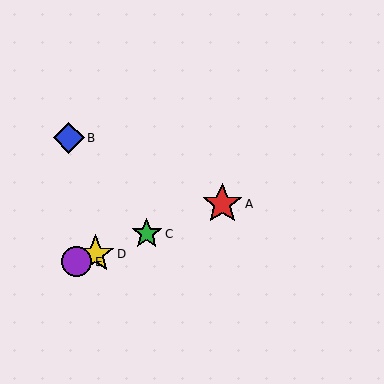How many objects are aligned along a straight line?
4 objects (A, C, D, E) are aligned along a straight line.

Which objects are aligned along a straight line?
Objects A, C, D, E are aligned along a straight line.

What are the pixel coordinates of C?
Object C is at (147, 234).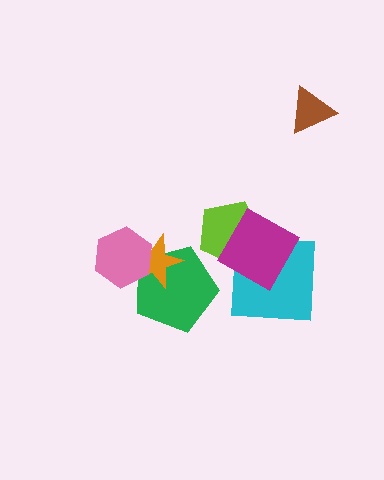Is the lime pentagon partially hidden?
Yes, it is partially covered by another shape.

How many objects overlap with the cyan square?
2 objects overlap with the cyan square.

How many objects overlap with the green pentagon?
2 objects overlap with the green pentagon.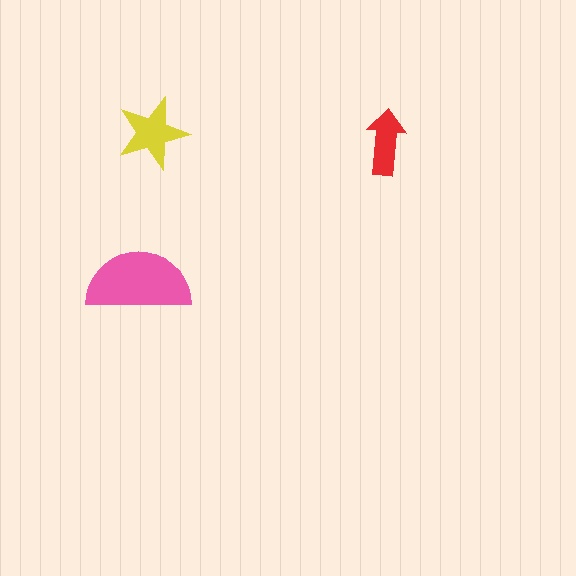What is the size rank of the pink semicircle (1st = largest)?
1st.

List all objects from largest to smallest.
The pink semicircle, the yellow star, the red arrow.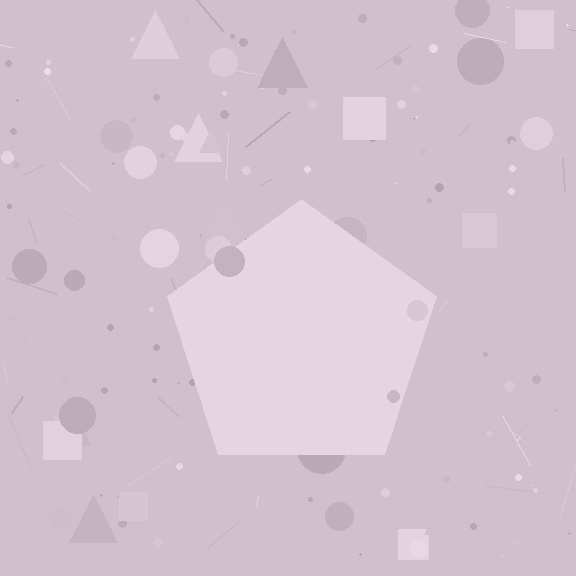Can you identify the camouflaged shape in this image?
The camouflaged shape is a pentagon.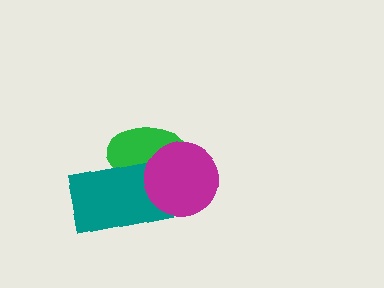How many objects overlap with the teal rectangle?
2 objects overlap with the teal rectangle.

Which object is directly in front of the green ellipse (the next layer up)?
The teal rectangle is directly in front of the green ellipse.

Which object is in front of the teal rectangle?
The magenta circle is in front of the teal rectangle.